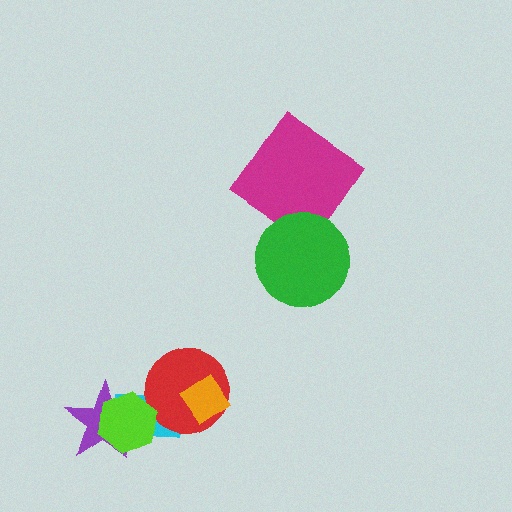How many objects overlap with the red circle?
2 objects overlap with the red circle.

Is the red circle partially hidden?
Yes, it is partially covered by another shape.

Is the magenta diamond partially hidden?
Yes, it is partially covered by another shape.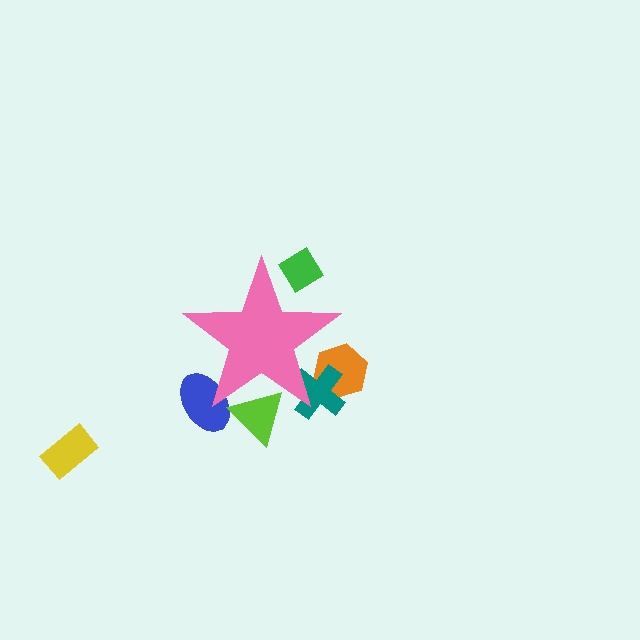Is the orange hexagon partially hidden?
Yes, the orange hexagon is partially hidden behind the pink star.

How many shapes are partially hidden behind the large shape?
5 shapes are partially hidden.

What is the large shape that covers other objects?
A pink star.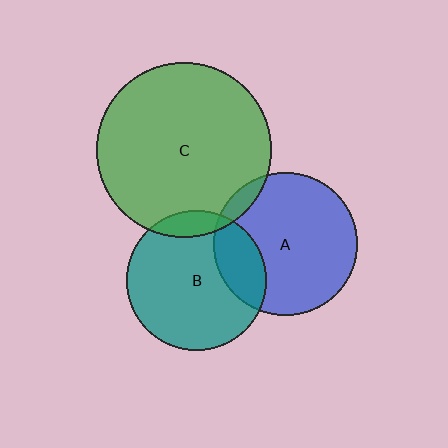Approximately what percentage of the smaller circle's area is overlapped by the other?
Approximately 20%.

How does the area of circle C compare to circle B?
Approximately 1.6 times.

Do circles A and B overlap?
Yes.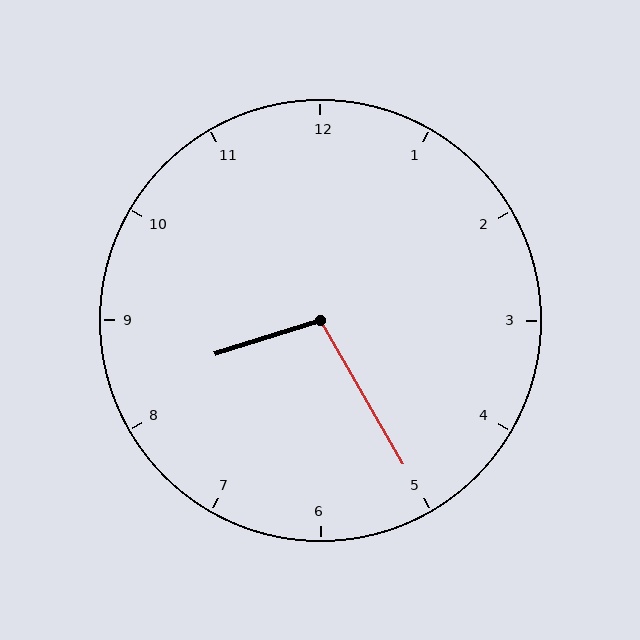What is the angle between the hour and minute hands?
Approximately 102 degrees.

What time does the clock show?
8:25.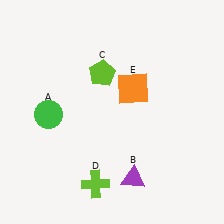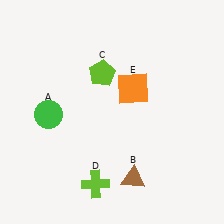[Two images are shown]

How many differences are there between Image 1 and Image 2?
There is 1 difference between the two images.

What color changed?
The triangle (B) changed from purple in Image 1 to brown in Image 2.